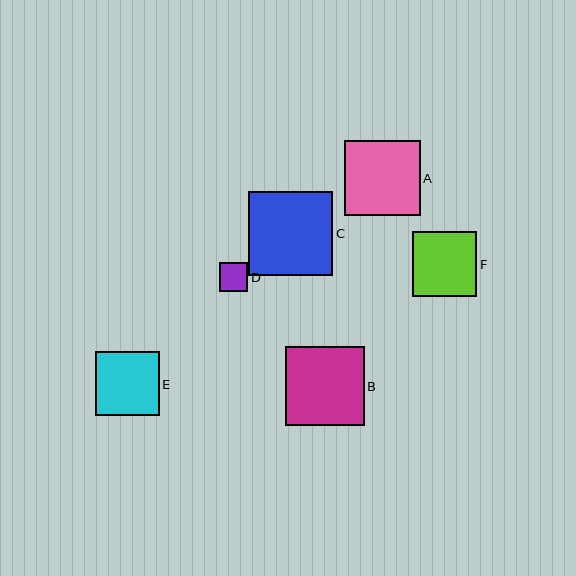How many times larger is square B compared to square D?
Square B is approximately 2.8 times the size of square D.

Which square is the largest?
Square C is the largest with a size of approximately 85 pixels.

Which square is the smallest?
Square D is the smallest with a size of approximately 28 pixels.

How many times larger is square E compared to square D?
Square E is approximately 2.3 times the size of square D.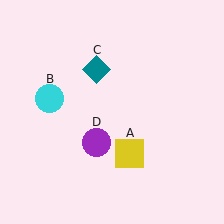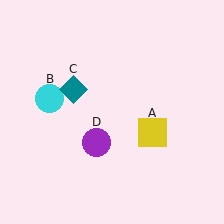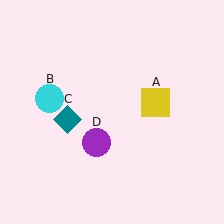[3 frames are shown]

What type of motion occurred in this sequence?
The yellow square (object A), teal diamond (object C) rotated counterclockwise around the center of the scene.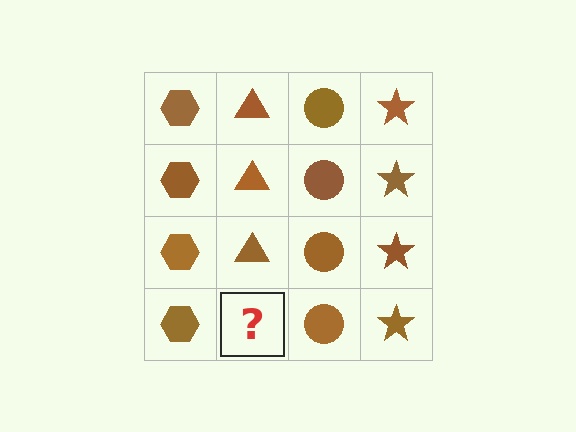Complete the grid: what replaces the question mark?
The question mark should be replaced with a brown triangle.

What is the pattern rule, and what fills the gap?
The rule is that each column has a consistent shape. The gap should be filled with a brown triangle.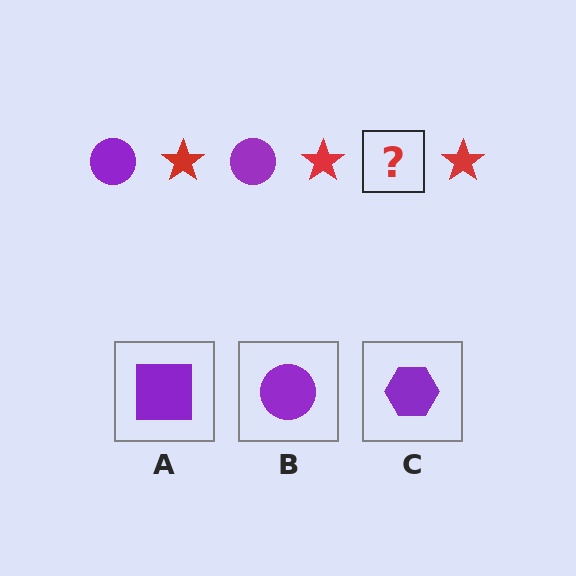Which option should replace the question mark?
Option B.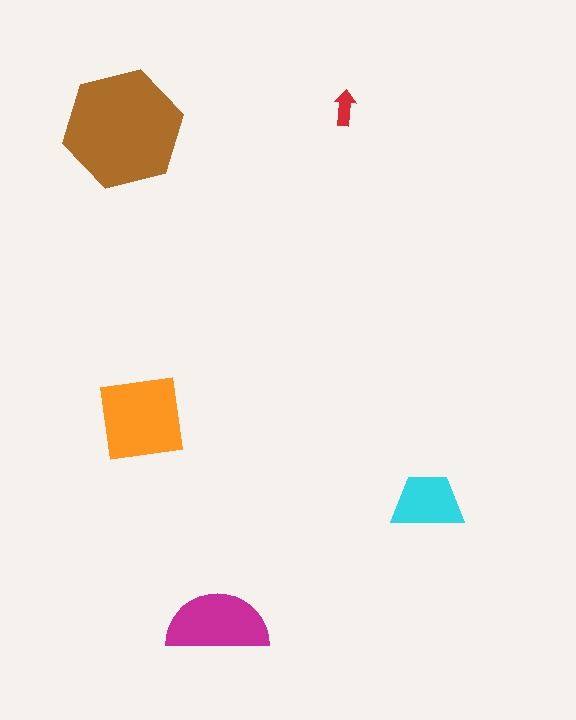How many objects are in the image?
There are 5 objects in the image.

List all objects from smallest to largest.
The red arrow, the cyan trapezoid, the magenta semicircle, the orange square, the brown hexagon.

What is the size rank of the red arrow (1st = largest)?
5th.